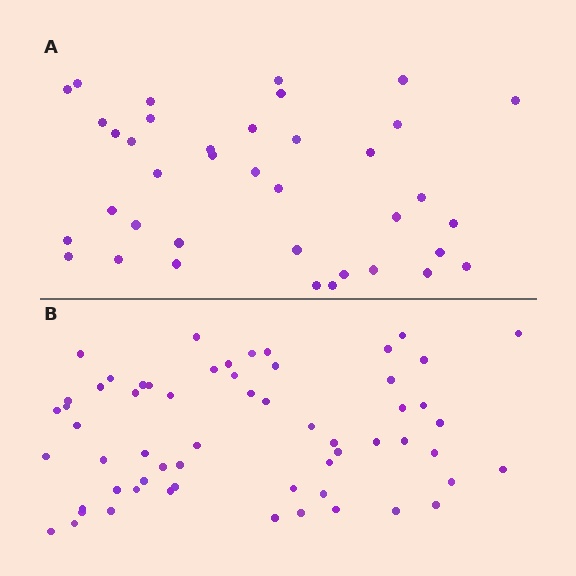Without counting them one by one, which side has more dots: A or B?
Region B (the bottom region) has more dots.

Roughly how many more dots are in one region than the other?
Region B has approximately 20 more dots than region A.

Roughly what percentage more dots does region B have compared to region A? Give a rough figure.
About 60% more.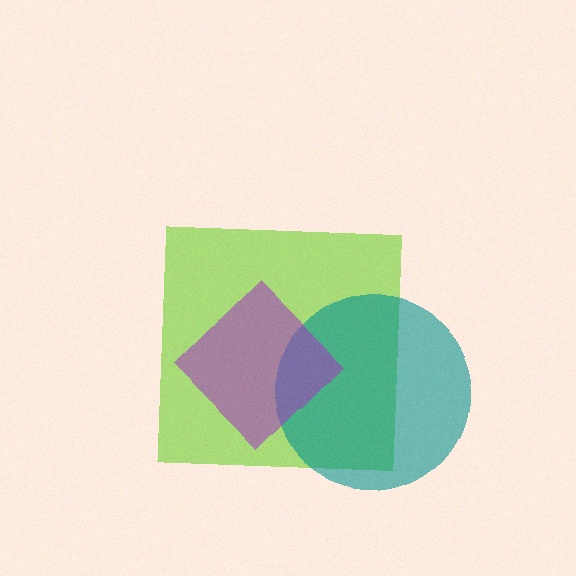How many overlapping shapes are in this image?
There are 3 overlapping shapes in the image.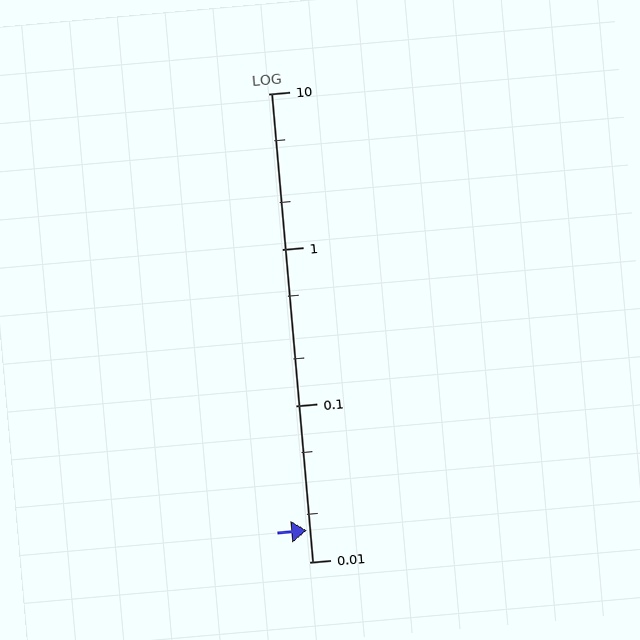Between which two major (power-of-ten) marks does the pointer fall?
The pointer is between 0.01 and 0.1.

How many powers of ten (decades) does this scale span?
The scale spans 3 decades, from 0.01 to 10.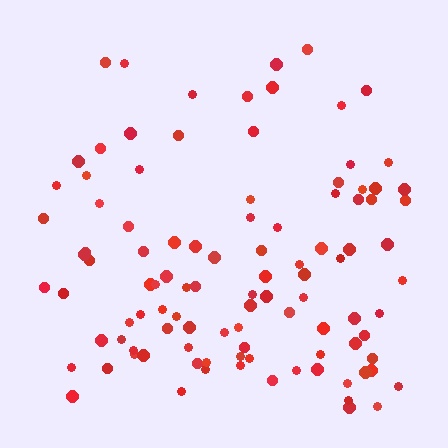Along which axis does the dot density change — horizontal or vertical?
Vertical.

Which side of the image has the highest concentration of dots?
The bottom.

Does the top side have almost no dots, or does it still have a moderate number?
Still a moderate number, just noticeably fewer than the bottom.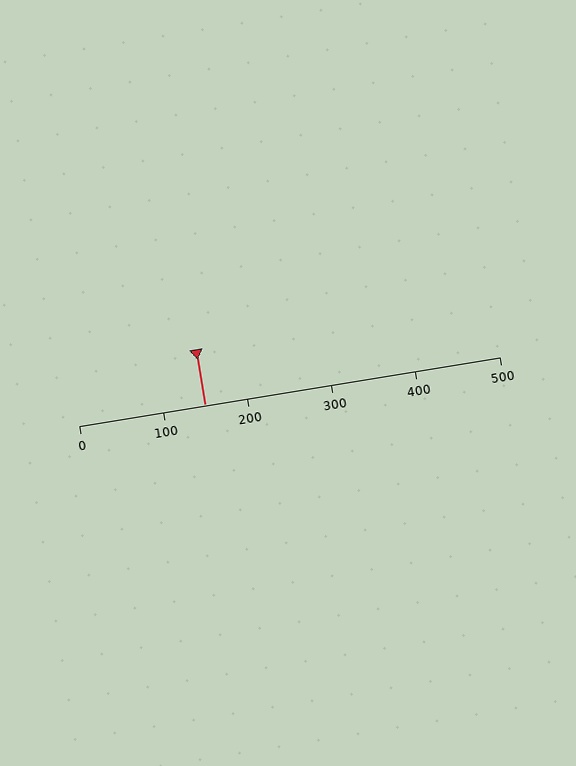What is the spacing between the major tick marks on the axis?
The major ticks are spaced 100 apart.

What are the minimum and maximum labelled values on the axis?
The axis runs from 0 to 500.